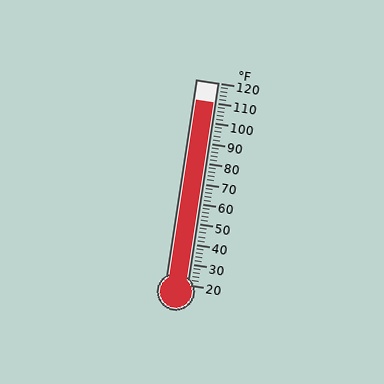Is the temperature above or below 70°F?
The temperature is above 70°F.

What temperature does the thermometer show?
The thermometer shows approximately 110°F.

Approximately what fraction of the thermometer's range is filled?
The thermometer is filled to approximately 90% of its range.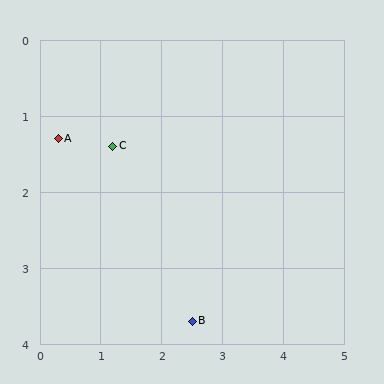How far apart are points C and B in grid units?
Points C and B are about 2.6 grid units apart.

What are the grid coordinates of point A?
Point A is at approximately (0.3, 1.3).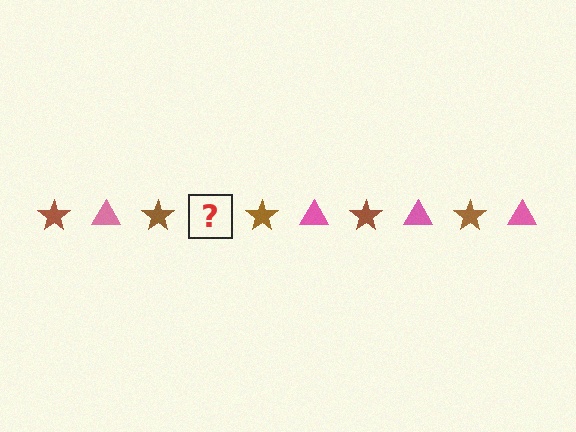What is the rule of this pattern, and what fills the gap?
The rule is that the pattern alternates between brown star and pink triangle. The gap should be filled with a pink triangle.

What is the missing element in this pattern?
The missing element is a pink triangle.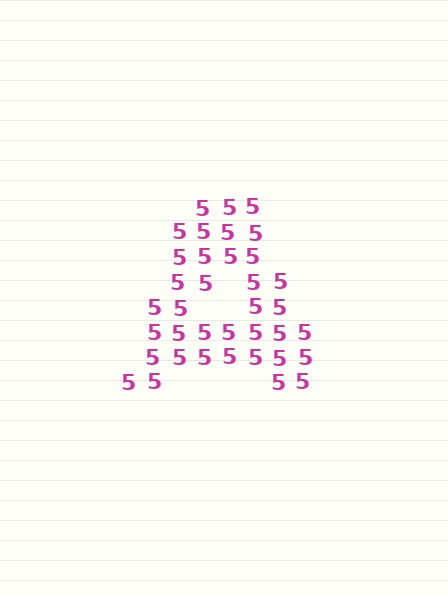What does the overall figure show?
The overall figure shows the letter A.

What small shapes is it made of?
It is made of small digit 5's.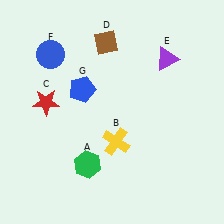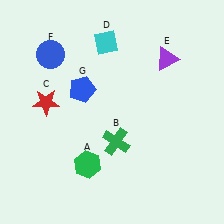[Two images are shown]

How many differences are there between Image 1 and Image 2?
There are 2 differences between the two images.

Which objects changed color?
B changed from yellow to green. D changed from brown to cyan.